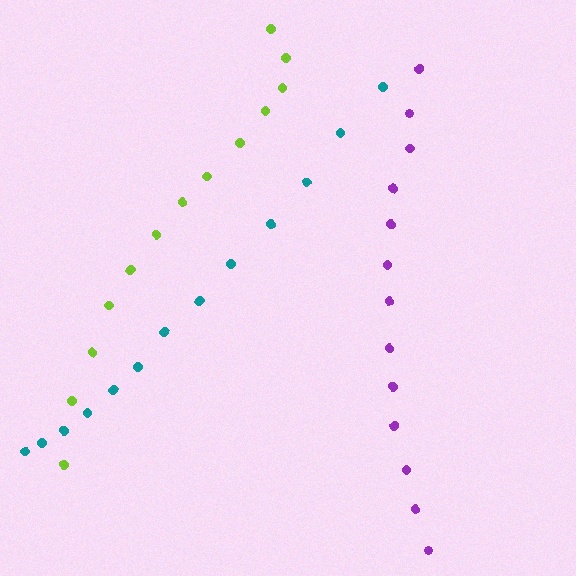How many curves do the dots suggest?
There are 3 distinct paths.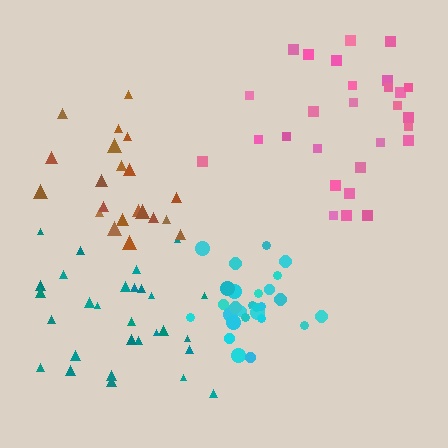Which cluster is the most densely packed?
Cyan.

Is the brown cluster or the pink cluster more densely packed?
Brown.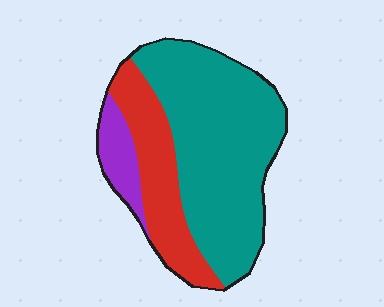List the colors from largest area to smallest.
From largest to smallest: teal, red, purple.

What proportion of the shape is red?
Red takes up about one quarter (1/4) of the shape.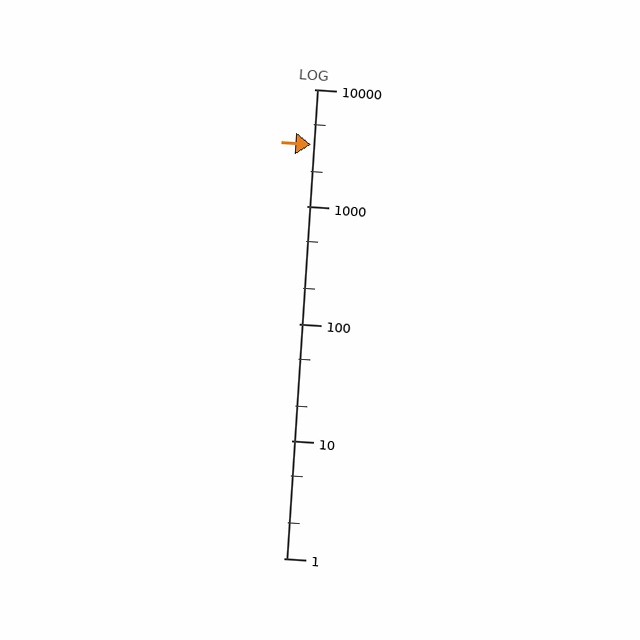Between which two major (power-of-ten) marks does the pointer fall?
The pointer is between 1000 and 10000.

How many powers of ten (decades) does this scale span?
The scale spans 4 decades, from 1 to 10000.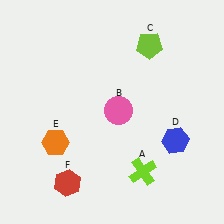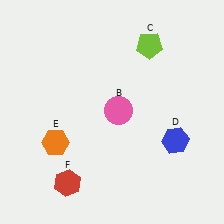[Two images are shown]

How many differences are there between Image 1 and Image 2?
There is 1 difference between the two images.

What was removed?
The lime cross (A) was removed in Image 2.